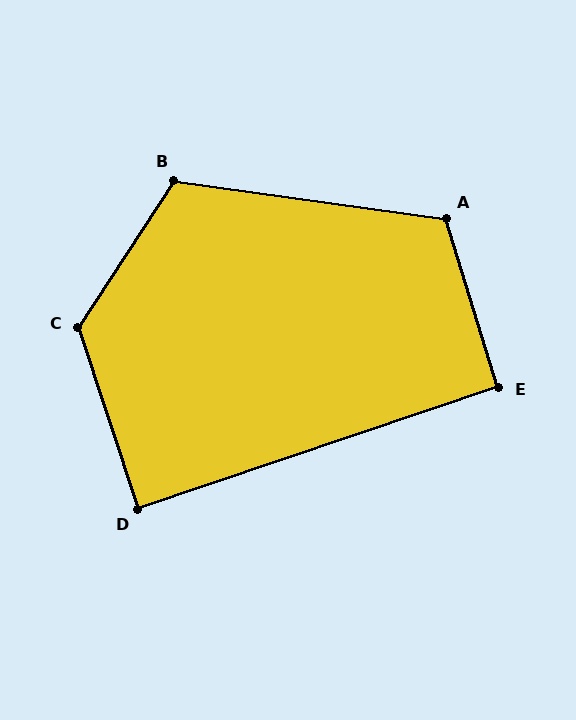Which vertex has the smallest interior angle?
D, at approximately 89 degrees.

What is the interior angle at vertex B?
Approximately 115 degrees (obtuse).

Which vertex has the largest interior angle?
C, at approximately 129 degrees.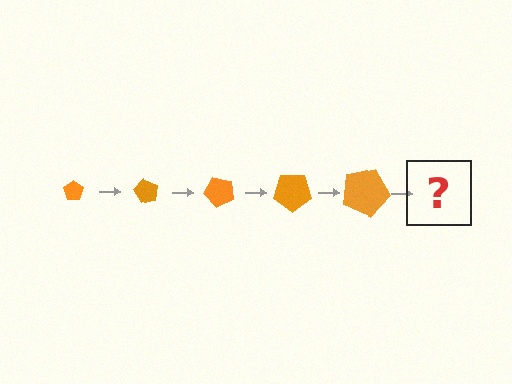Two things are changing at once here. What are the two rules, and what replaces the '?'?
The two rules are that the pentagon grows larger each step and it rotates 60 degrees each step. The '?' should be a pentagon, larger than the previous one and rotated 300 degrees from the start.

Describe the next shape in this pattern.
It should be a pentagon, larger than the previous one and rotated 300 degrees from the start.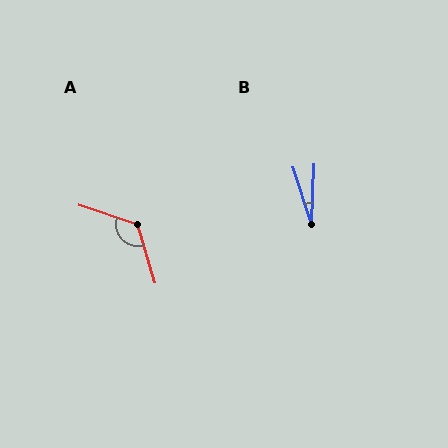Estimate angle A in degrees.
Approximately 126 degrees.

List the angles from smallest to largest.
B (20°), A (126°).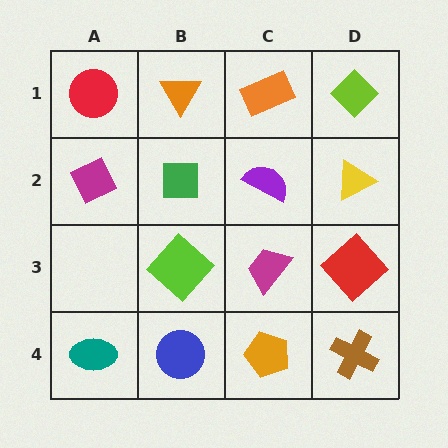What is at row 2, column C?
A purple semicircle.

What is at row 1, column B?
An orange triangle.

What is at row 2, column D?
A yellow triangle.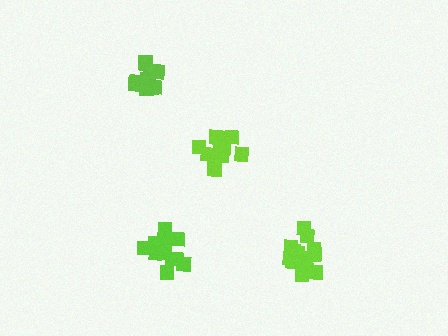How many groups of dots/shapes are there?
There are 4 groups.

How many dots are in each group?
Group 1: 14 dots, Group 2: 12 dots, Group 3: 13 dots, Group 4: 15 dots (54 total).